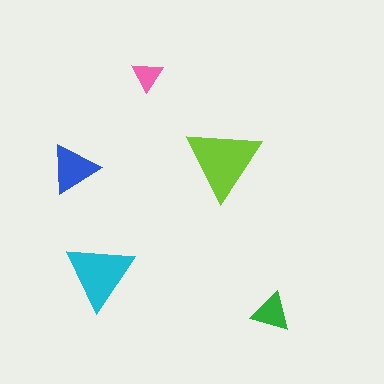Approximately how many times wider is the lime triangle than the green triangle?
About 2 times wider.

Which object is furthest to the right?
The green triangle is rightmost.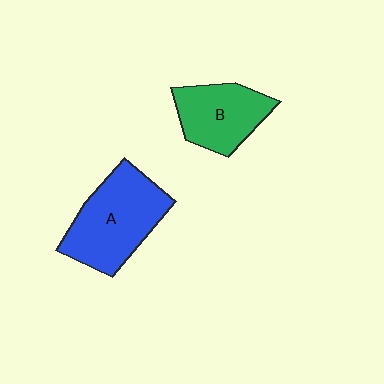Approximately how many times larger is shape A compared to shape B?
Approximately 1.4 times.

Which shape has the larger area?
Shape A (blue).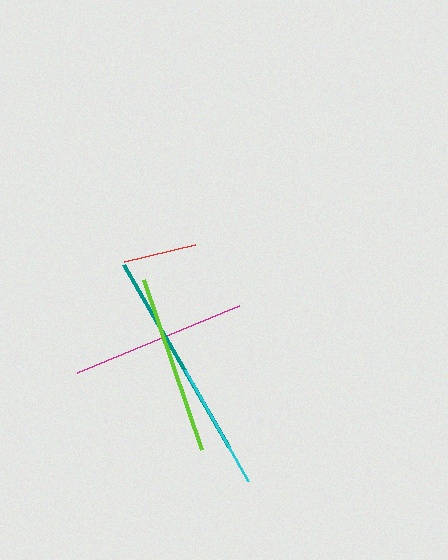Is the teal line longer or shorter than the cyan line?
The teal line is longer than the cyan line.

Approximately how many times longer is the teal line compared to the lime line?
The teal line is approximately 1.2 times the length of the lime line.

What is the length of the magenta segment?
The magenta segment is approximately 176 pixels long.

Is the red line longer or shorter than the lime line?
The lime line is longer than the red line.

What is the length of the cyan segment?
The cyan segment is approximately 128 pixels long.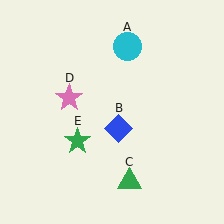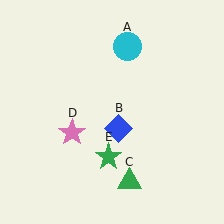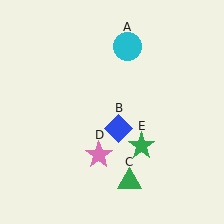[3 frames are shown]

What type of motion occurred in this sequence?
The pink star (object D), green star (object E) rotated counterclockwise around the center of the scene.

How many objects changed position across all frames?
2 objects changed position: pink star (object D), green star (object E).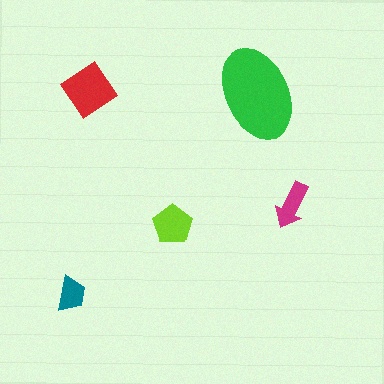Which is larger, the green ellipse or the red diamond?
The green ellipse.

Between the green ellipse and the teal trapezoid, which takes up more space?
The green ellipse.